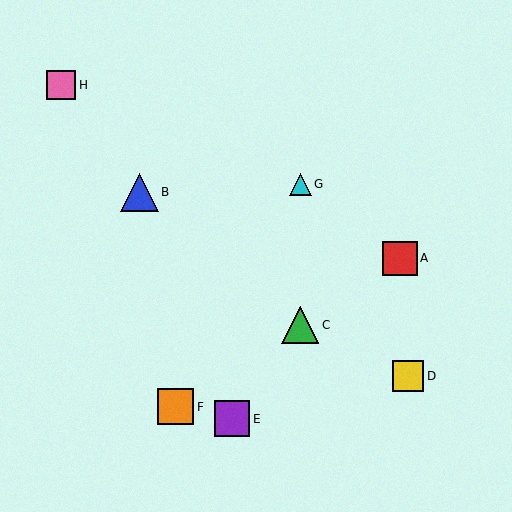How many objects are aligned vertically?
2 objects (C, G) are aligned vertically.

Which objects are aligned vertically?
Objects C, G are aligned vertically.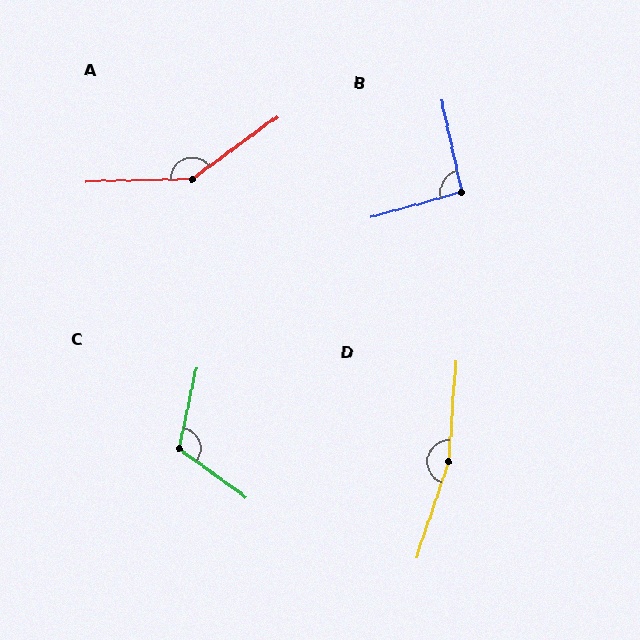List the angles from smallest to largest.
B (93°), C (114°), A (145°), D (166°).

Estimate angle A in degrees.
Approximately 145 degrees.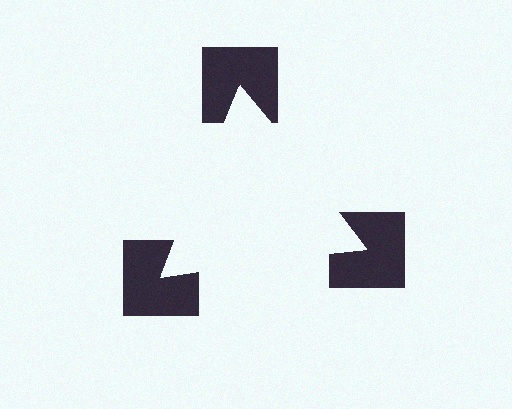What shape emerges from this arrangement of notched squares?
An illusory triangle — its edges are inferred from the aligned wedge cuts in the notched squares, not physically drawn.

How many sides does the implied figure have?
3 sides.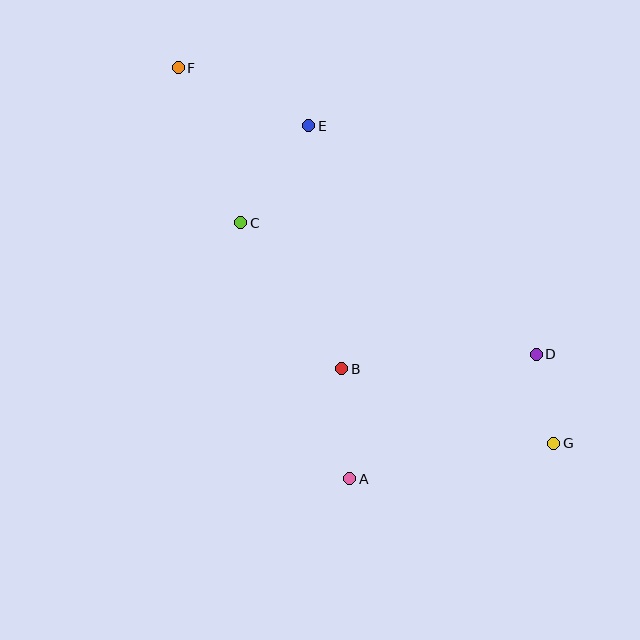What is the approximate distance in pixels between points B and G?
The distance between B and G is approximately 224 pixels.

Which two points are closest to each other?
Points D and G are closest to each other.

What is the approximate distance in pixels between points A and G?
The distance between A and G is approximately 207 pixels.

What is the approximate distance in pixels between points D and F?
The distance between D and F is approximately 459 pixels.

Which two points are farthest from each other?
Points F and G are farthest from each other.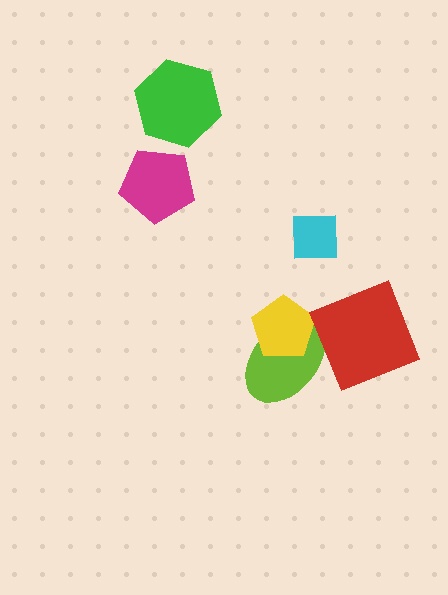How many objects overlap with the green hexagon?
0 objects overlap with the green hexagon.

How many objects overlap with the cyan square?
0 objects overlap with the cyan square.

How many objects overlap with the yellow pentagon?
1 object overlaps with the yellow pentagon.